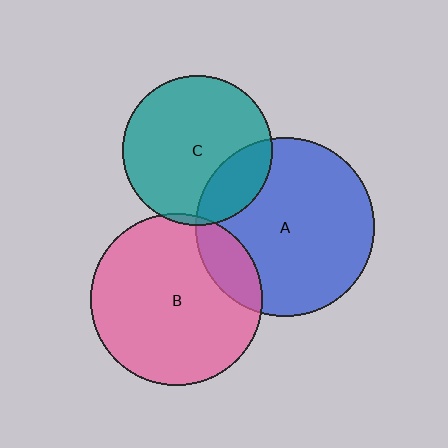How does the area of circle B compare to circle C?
Approximately 1.3 times.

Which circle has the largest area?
Circle A (blue).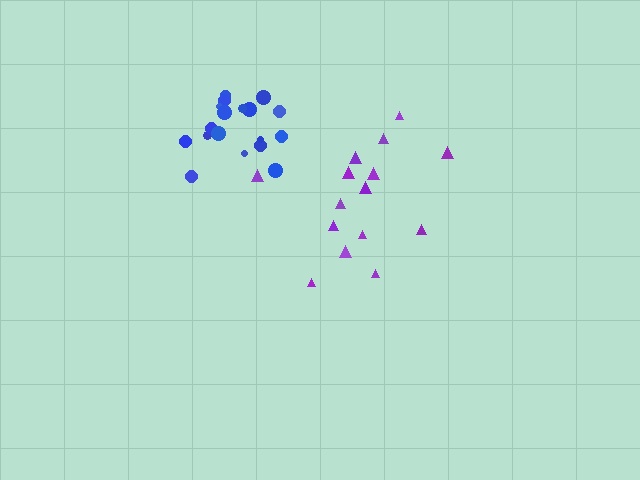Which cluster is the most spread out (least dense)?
Purple.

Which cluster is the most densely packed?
Blue.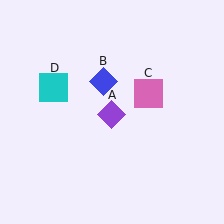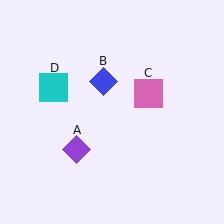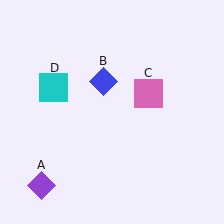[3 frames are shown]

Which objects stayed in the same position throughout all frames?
Blue diamond (object B) and pink square (object C) and cyan square (object D) remained stationary.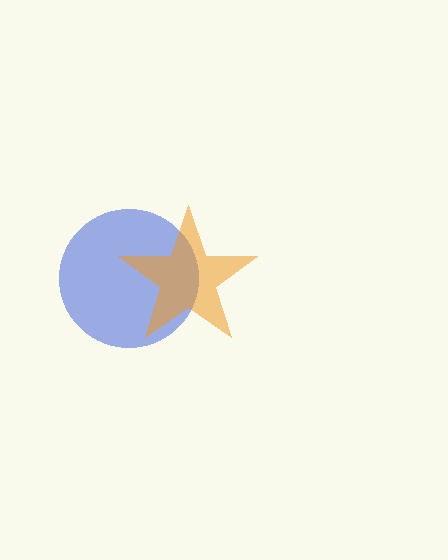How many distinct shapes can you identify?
There are 2 distinct shapes: a blue circle, an orange star.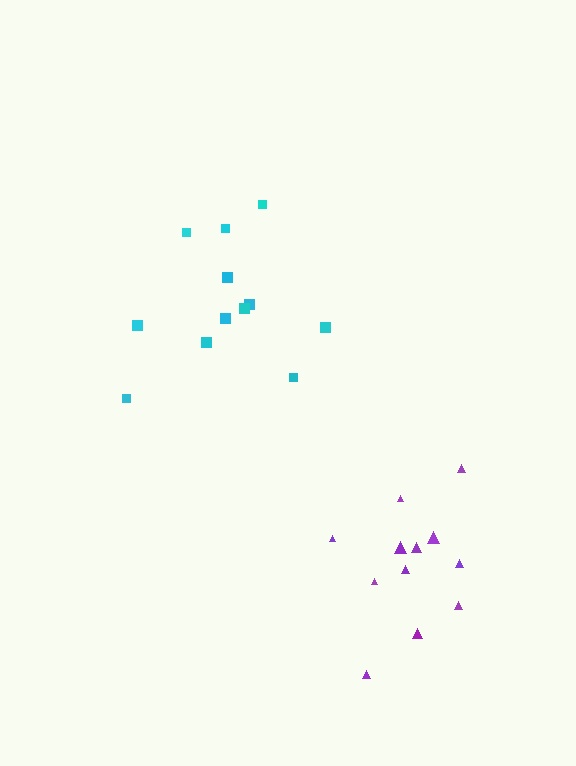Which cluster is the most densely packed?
Purple.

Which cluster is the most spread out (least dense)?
Cyan.